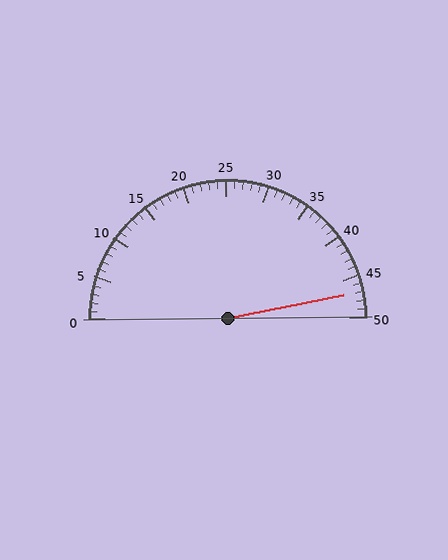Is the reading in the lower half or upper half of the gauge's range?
The reading is in the upper half of the range (0 to 50).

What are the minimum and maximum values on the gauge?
The gauge ranges from 0 to 50.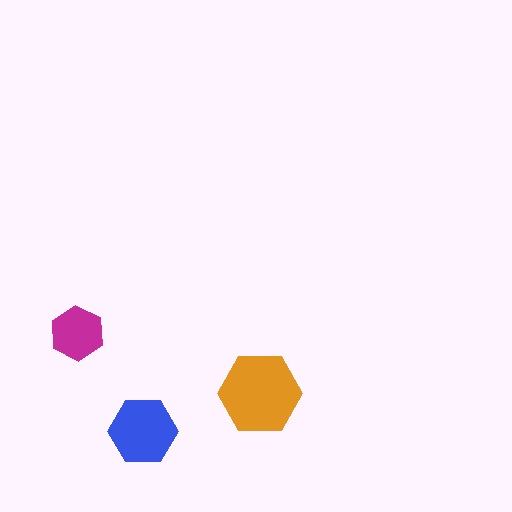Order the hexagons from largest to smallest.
the orange one, the blue one, the magenta one.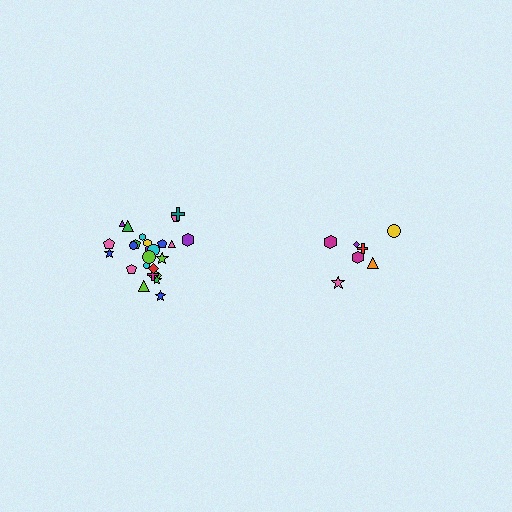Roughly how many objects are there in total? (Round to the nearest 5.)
Roughly 30 objects in total.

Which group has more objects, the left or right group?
The left group.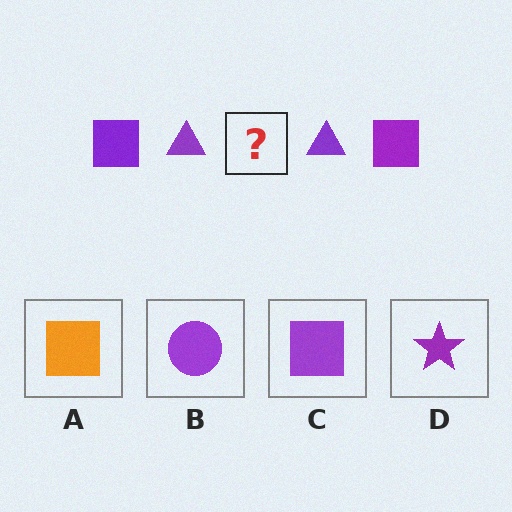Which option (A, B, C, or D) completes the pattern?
C.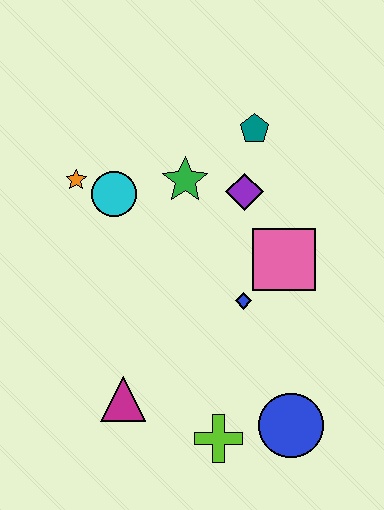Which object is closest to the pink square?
The blue diamond is closest to the pink square.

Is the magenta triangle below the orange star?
Yes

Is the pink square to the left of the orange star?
No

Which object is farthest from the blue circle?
The orange star is farthest from the blue circle.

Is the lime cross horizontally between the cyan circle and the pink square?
Yes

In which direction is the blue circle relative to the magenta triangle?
The blue circle is to the right of the magenta triangle.